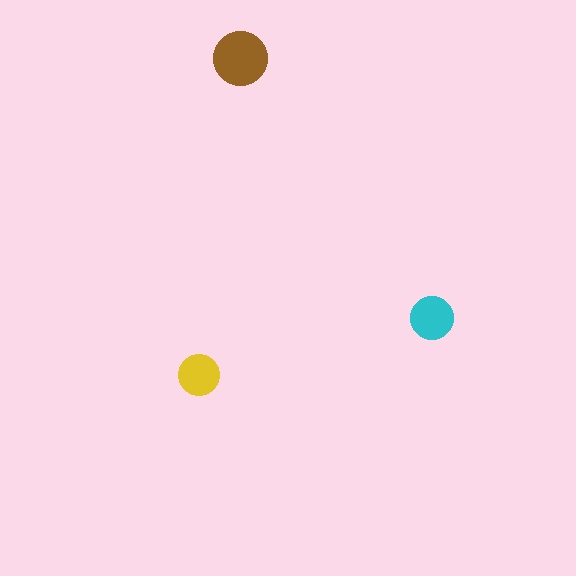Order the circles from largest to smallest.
the brown one, the cyan one, the yellow one.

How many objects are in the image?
There are 3 objects in the image.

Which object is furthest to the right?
The cyan circle is rightmost.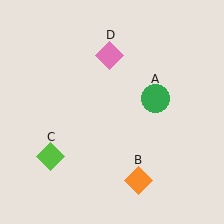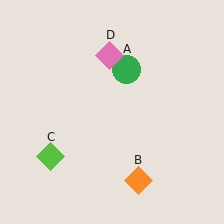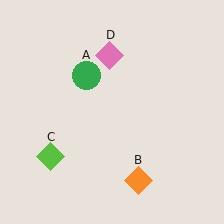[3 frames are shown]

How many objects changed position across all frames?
1 object changed position: green circle (object A).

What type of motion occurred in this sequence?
The green circle (object A) rotated counterclockwise around the center of the scene.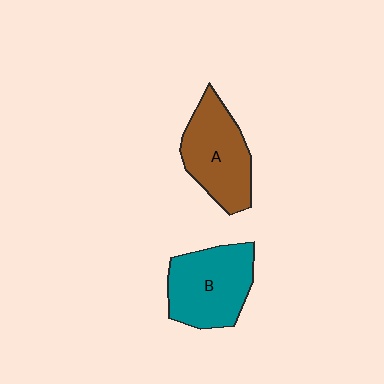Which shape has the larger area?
Shape B (teal).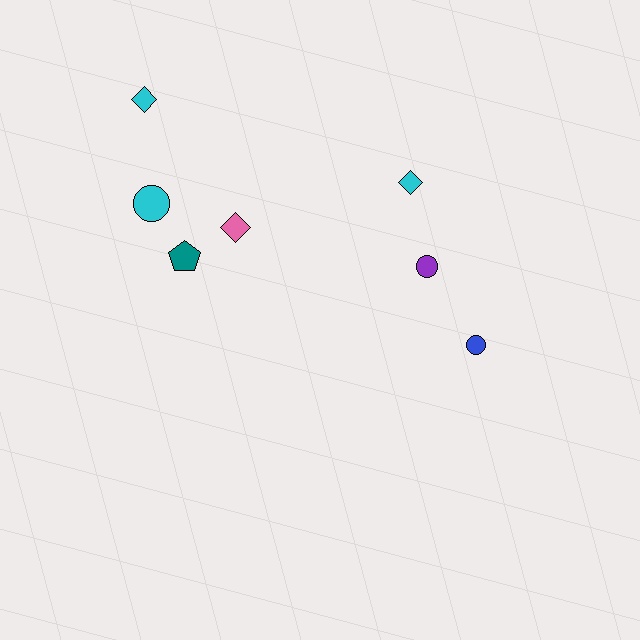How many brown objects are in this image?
There are no brown objects.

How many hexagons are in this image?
There are no hexagons.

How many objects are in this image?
There are 7 objects.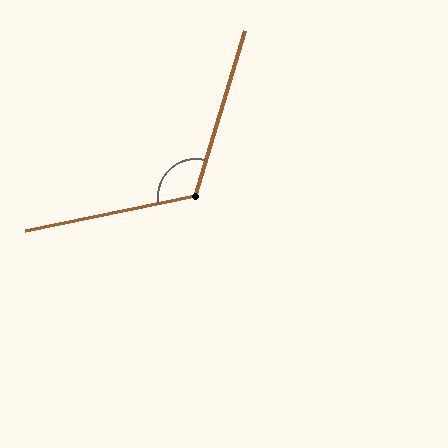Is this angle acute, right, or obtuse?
It is obtuse.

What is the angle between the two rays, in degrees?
Approximately 118 degrees.